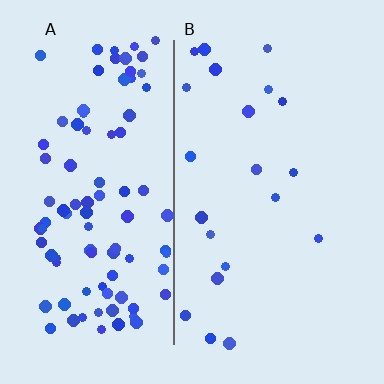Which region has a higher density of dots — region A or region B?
A (the left).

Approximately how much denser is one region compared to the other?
Approximately 4.5× — region A over region B.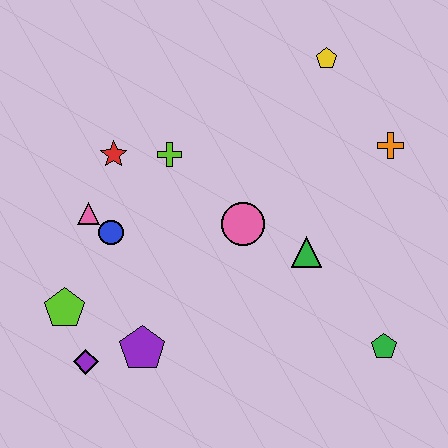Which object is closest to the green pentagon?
The green triangle is closest to the green pentagon.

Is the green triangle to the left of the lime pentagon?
No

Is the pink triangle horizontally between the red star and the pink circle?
No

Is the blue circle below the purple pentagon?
No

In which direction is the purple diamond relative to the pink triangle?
The purple diamond is below the pink triangle.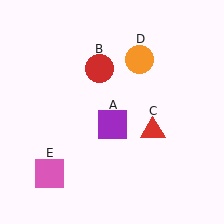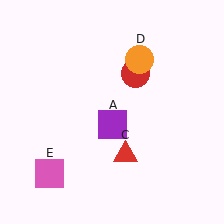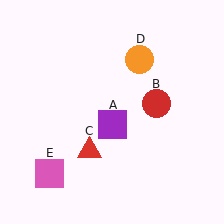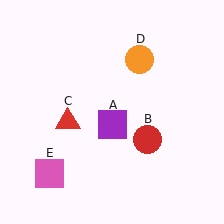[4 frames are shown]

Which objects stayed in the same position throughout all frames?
Purple square (object A) and orange circle (object D) and pink square (object E) remained stationary.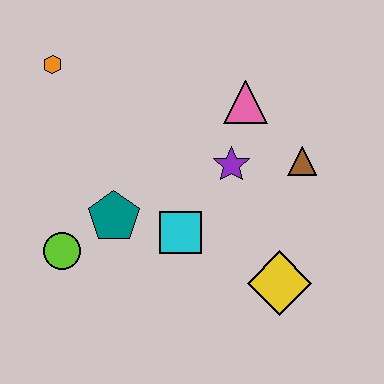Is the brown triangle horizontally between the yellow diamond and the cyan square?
No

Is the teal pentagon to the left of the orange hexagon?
No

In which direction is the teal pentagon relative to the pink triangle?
The teal pentagon is to the left of the pink triangle.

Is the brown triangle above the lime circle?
Yes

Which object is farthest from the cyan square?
The orange hexagon is farthest from the cyan square.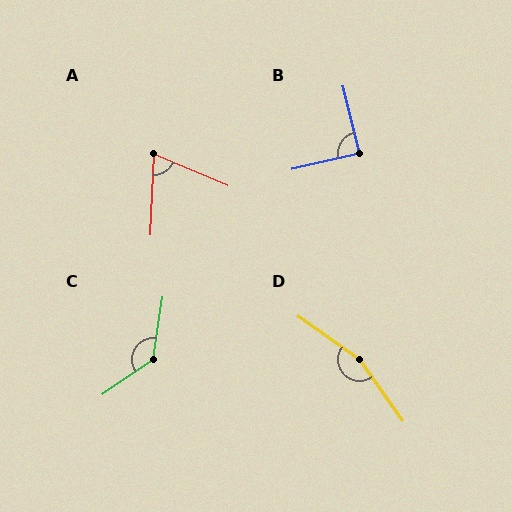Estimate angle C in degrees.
Approximately 133 degrees.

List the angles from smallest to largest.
A (70°), B (89°), C (133°), D (160°).